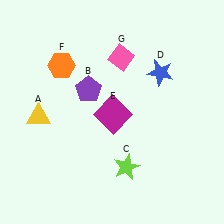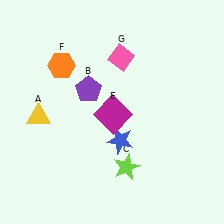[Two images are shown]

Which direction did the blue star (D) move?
The blue star (D) moved down.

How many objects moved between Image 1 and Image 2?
1 object moved between the two images.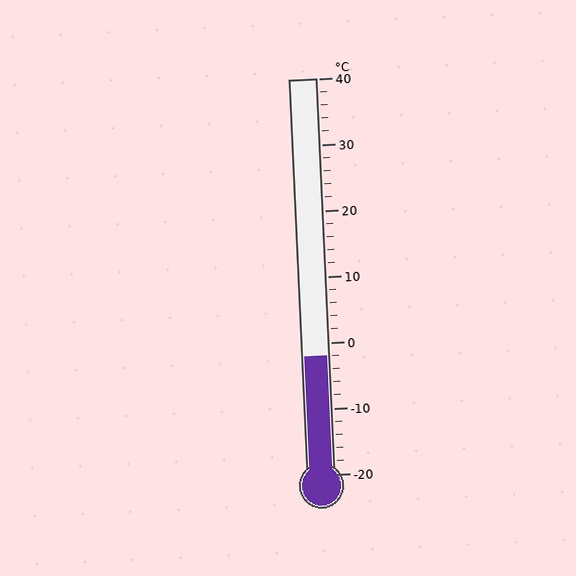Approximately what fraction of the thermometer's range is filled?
The thermometer is filled to approximately 30% of its range.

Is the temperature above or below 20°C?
The temperature is below 20°C.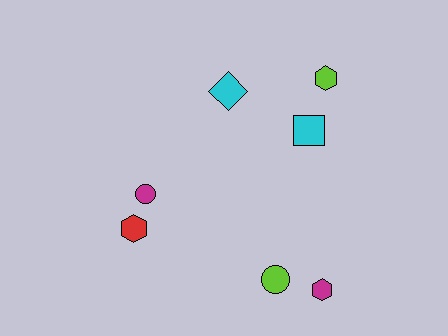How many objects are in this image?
There are 7 objects.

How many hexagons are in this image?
There are 3 hexagons.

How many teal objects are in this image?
There are no teal objects.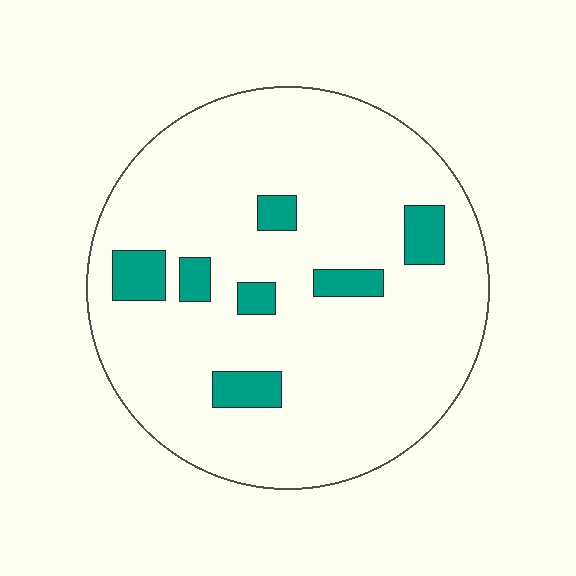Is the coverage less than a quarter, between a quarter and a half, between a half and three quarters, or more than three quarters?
Less than a quarter.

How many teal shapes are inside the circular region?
7.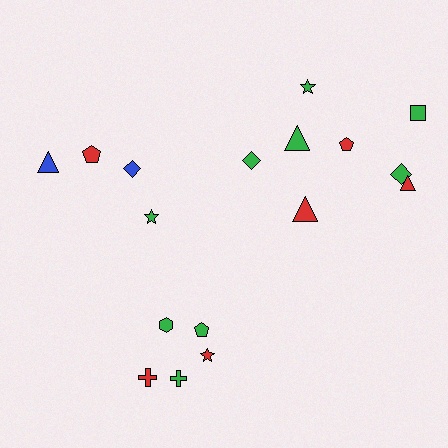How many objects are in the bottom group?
There are 5 objects.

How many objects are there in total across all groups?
There are 17 objects.